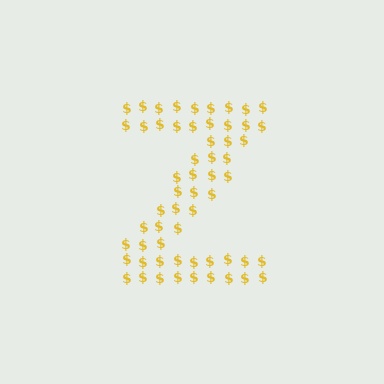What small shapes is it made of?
It is made of small dollar signs.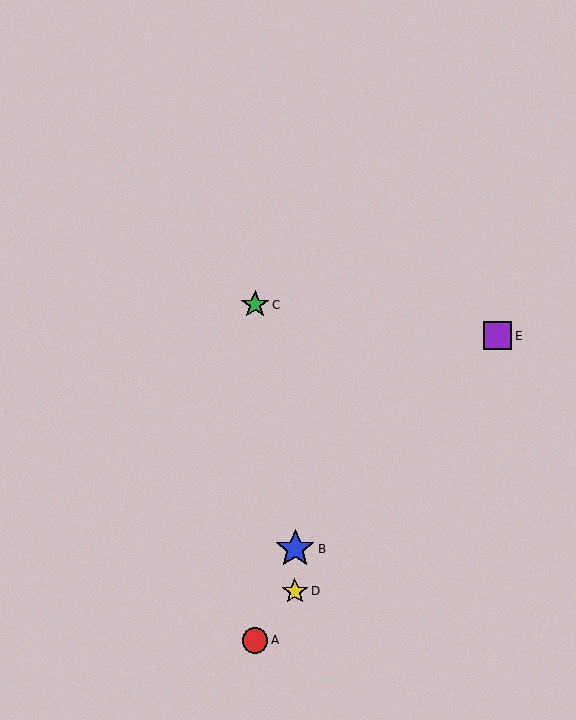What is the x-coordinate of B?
Object B is at x≈295.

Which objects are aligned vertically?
Objects A, C are aligned vertically.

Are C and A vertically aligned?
Yes, both are at x≈255.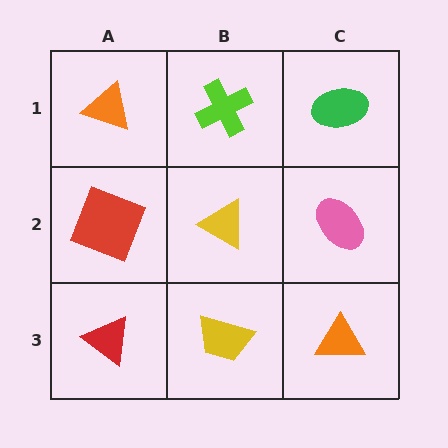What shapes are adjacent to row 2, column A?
An orange triangle (row 1, column A), a red triangle (row 3, column A), a yellow triangle (row 2, column B).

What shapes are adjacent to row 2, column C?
A green ellipse (row 1, column C), an orange triangle (row 3, column C), a yellow triangle (row 2, column B).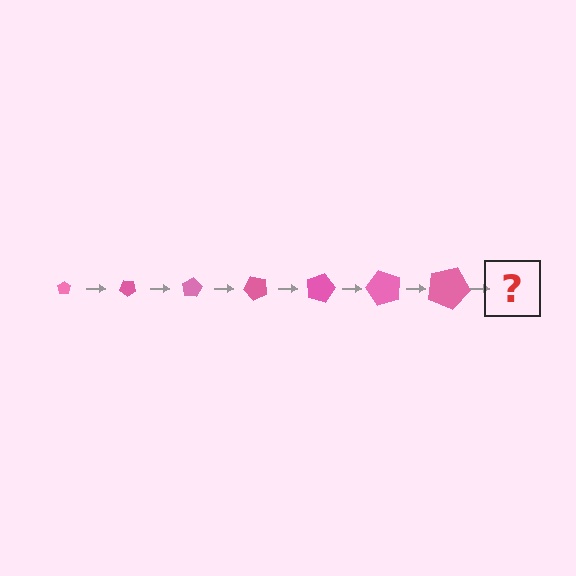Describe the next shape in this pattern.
It should be a pentagon, larger than the previous one and rotated 280 degrees from the start.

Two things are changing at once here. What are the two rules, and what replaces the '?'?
The two rules are that the pentagon grows larger each step and it rotates 40 degrees each step. The '?' should be a pentagon, larger than the previous one and rotated 280 degrees from the start.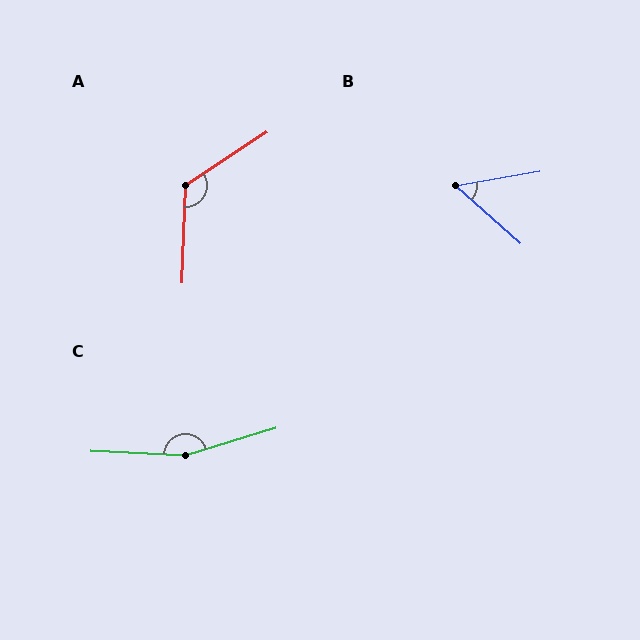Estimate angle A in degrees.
Approximately 125 degrees.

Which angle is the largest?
C, at approximately 160 degrees.